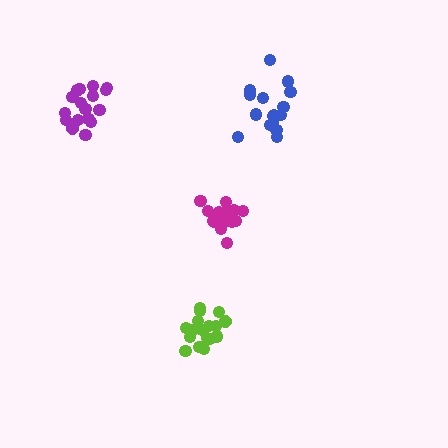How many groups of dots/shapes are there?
There are 4 groups.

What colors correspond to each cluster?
The clusters are colored: lime, magenta, blue, purple.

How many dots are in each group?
Group 1: 17 dots, Group 2: 18 dots, Group 3: 17 dots, Group 4: 17 dots (69 total).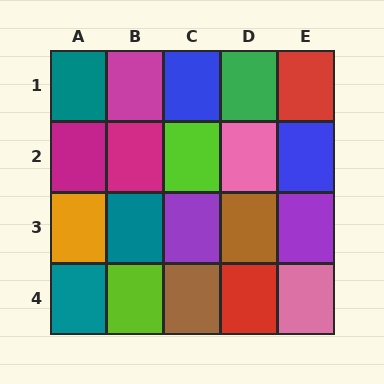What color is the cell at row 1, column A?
Teal.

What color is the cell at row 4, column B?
Lime.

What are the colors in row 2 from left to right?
Magenta, magenta, lime, pink, blue.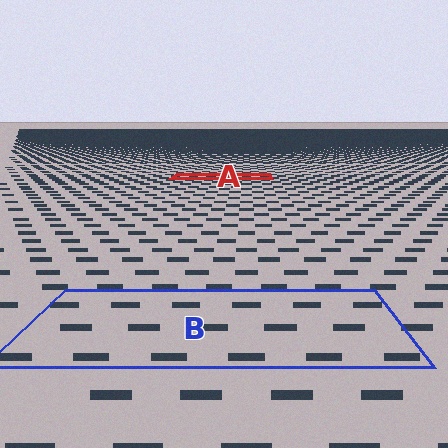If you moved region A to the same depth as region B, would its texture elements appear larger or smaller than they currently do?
They would appear larger. At a closer depth, the same texture elements are projected at a bigger on-screen size.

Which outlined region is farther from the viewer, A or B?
Region A is farther from the viewer — the texture elements inside it appear smaller and more densely packed.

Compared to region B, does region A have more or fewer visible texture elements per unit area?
Region A has more texture elements per unit area — they are packed more densely because it is farther away.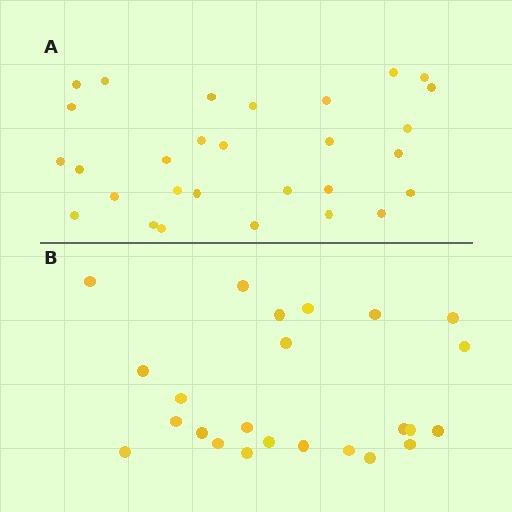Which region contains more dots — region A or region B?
Region A (the top region) has more dots.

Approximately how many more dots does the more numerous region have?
Region A has about 5 more dots than region B.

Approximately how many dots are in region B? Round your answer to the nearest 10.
About 20 dots. (The exact count is 24, which rounds to 20.)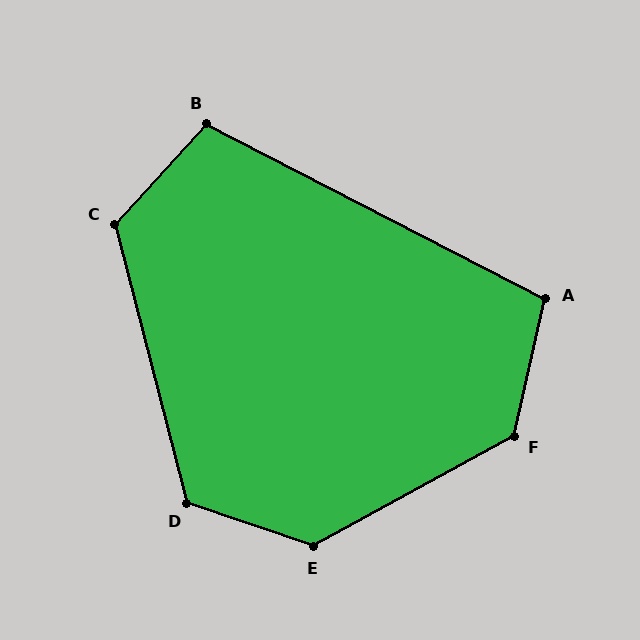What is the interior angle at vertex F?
Approximately 131 degrees (obtuse).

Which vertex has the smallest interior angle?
A, at approximately 105 degrees.